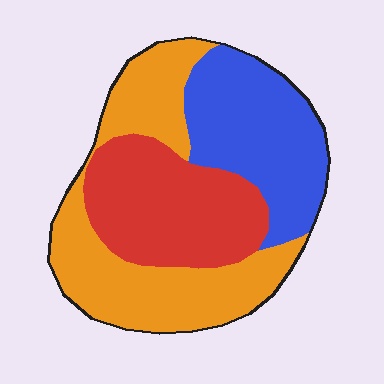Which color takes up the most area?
Orange, at roughly 40%.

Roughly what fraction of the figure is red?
Red covers around 30% of the figure.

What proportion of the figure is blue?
Blue covers 29% of the figure.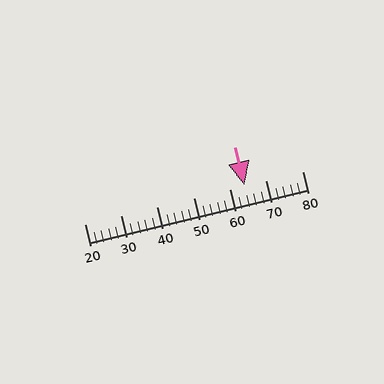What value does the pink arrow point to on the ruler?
The pink arrow points to approximately 64.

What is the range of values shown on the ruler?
The ruler shows values from 20 to 80.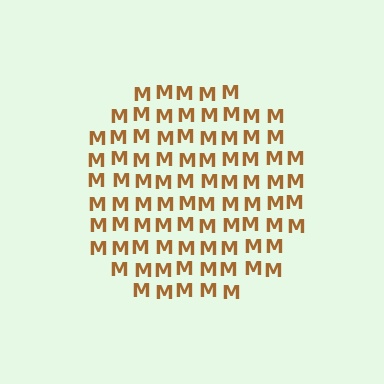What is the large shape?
The large shape is a circle.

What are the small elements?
The small elements are letter M's.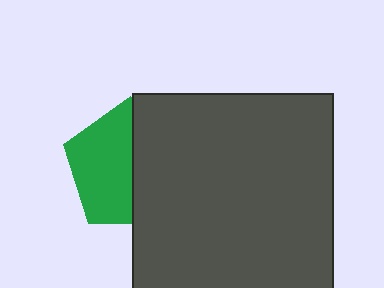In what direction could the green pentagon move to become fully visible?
The green pentagon could move left. That would shift it out from behind the dark gray rectangle entirely.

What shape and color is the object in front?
The object in front is a dark gray rectangle.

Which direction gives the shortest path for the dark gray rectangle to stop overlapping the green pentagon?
Moving right gives the shortest separation.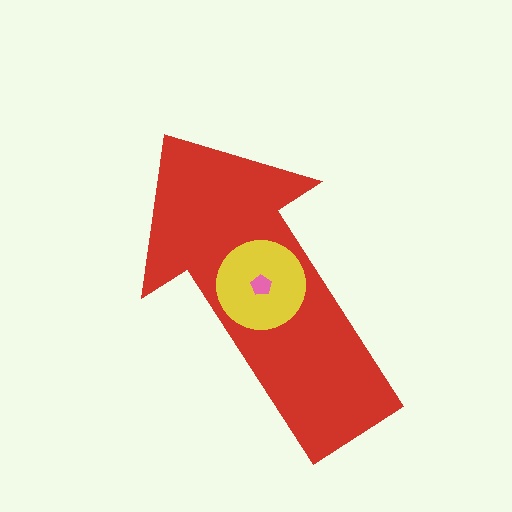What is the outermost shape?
The red arrow.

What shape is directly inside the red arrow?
The yellow circle.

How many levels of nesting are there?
3.